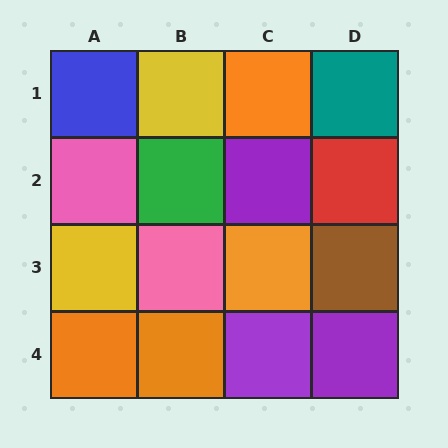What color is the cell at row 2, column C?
Purple.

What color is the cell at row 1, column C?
Orange.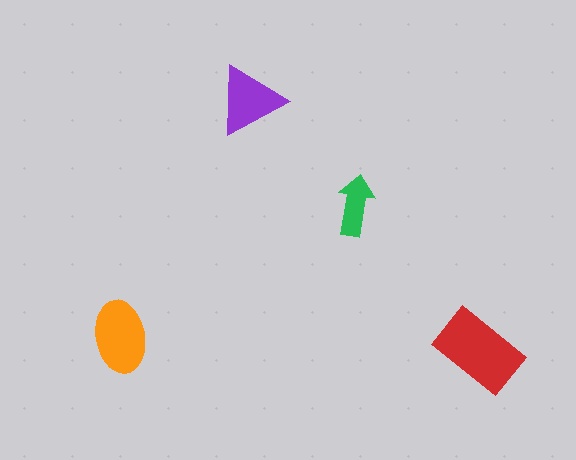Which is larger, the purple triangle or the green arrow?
The purple triangle.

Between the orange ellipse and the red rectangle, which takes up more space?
The red rectangle.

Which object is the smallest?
The green arrow.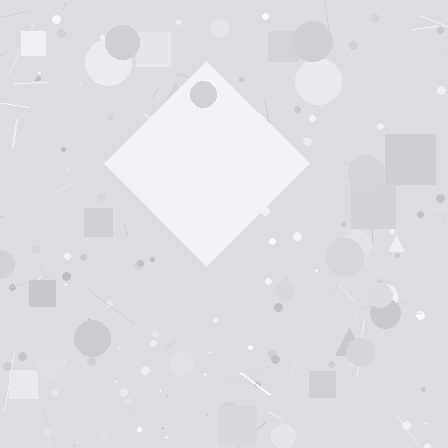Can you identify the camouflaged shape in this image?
The camouflaged shape is a diamond.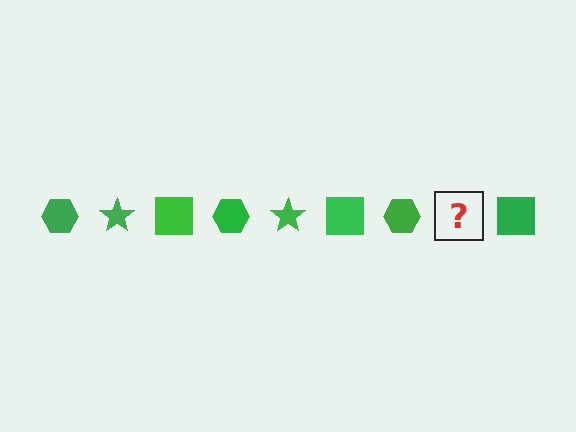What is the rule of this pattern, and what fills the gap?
The rule is that the pattern cycles through hexagon, star, square shapes in green. The gap should be filled with a green star.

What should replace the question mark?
The question mark should be replaced with a green star.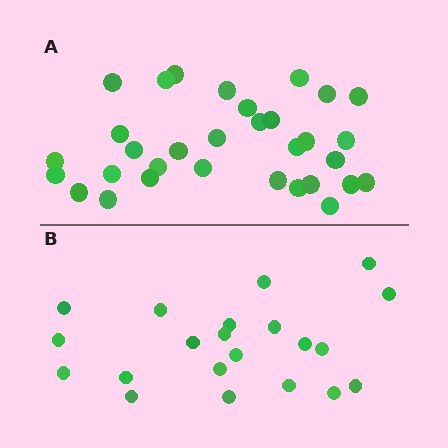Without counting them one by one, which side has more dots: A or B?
Region A (the top region) has more dots.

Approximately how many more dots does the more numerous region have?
Region A has roughly 12 or so more dots than region B.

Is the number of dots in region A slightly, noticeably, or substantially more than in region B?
Region A has substantially more. The ratio is roughly 1.5 to 1.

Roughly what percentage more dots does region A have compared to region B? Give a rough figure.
About 50% more.